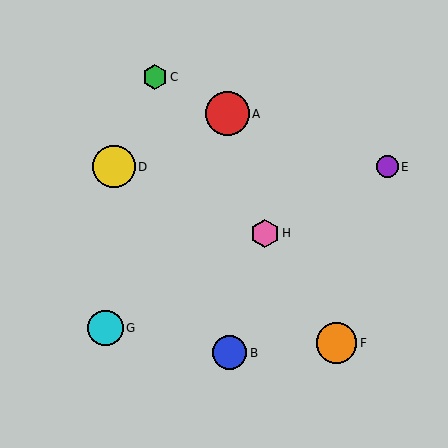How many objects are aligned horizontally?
2 objects (D, E) are aligned horizontally.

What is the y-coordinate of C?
Object C is at y≈77.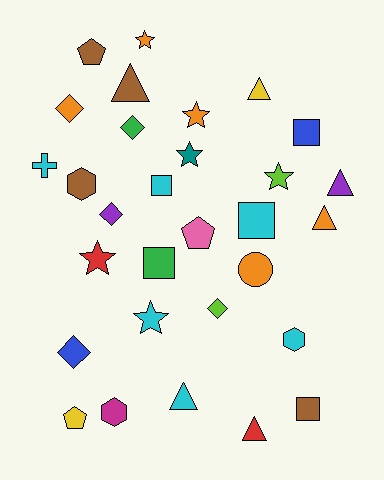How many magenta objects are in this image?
There is 1 magenta object.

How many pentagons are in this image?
There are 3 pentagons.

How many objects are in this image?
There are 30 objects.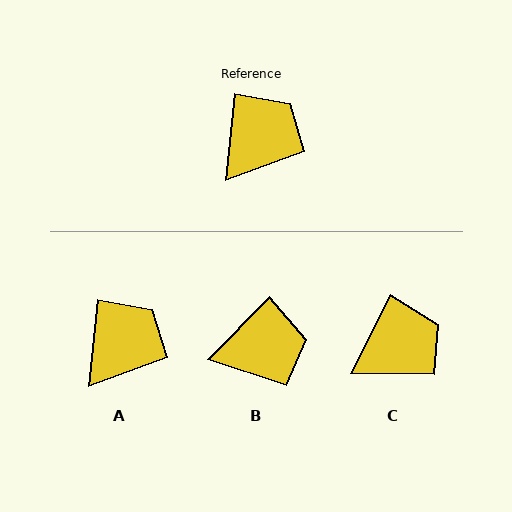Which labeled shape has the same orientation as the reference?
A.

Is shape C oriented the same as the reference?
No, it is off by about 21 degrees.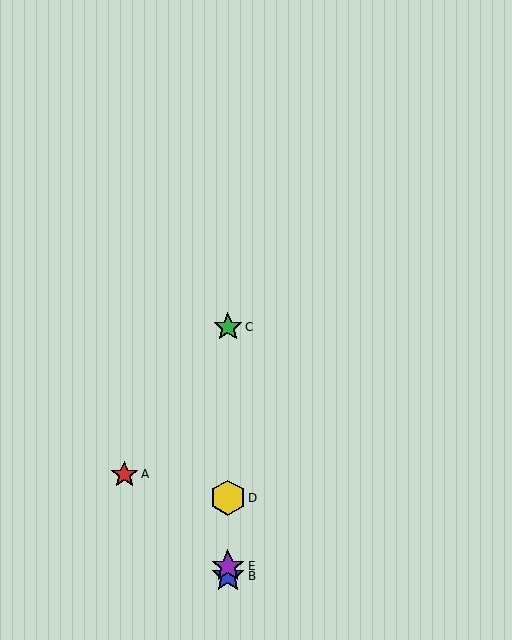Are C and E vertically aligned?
Yes, both are at x≈228.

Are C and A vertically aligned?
No, C is at x≈228 and A is at x≈124.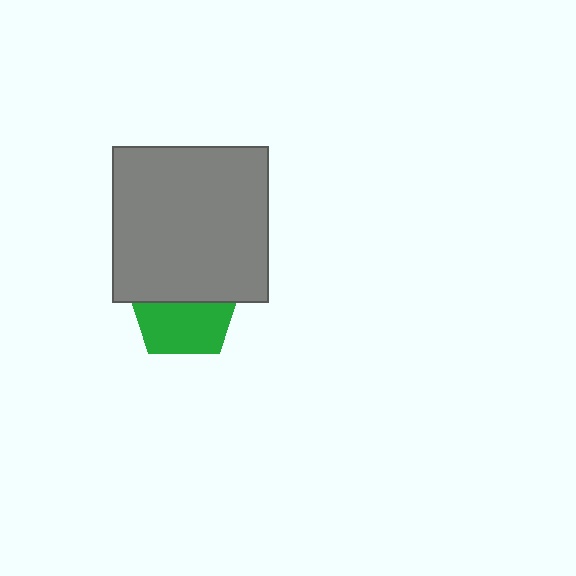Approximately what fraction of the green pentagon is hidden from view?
Roughly 50% of the green pentagon is hidden behind the gray square.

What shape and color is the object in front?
The object in front is a gray square.